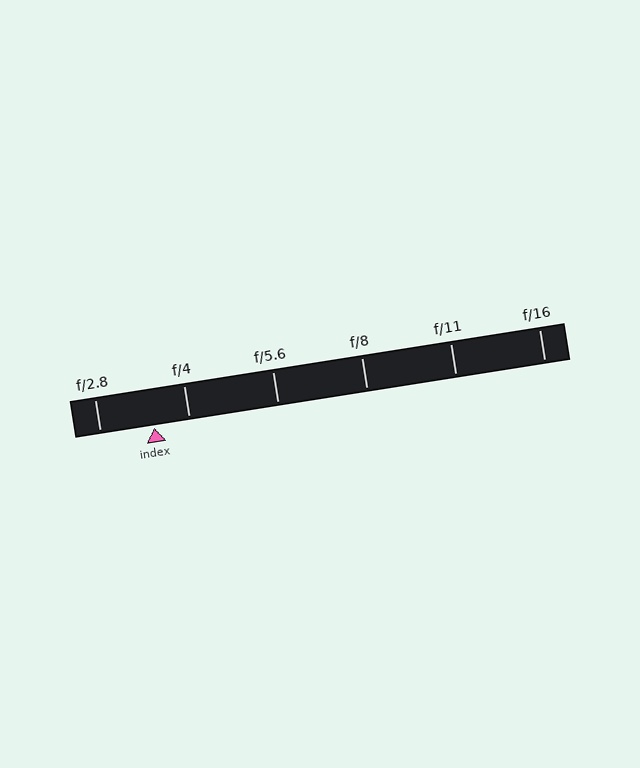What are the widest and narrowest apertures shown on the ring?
The widest aperture shown is f/2.8 and the narrowest is f/16.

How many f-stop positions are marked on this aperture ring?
There are 6 f-stop positions marked.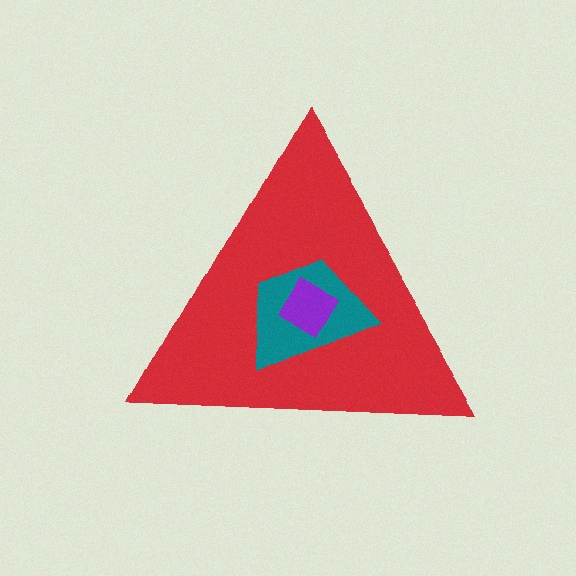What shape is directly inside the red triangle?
The teal trapezoid.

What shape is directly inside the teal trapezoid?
The purple square.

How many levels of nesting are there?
3.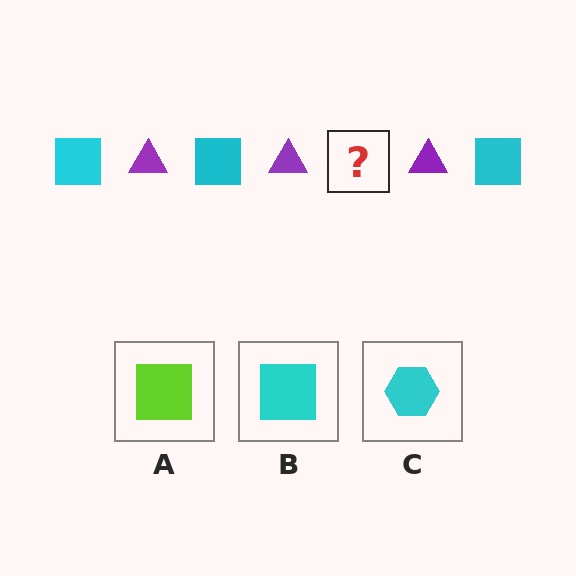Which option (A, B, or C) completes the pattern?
B.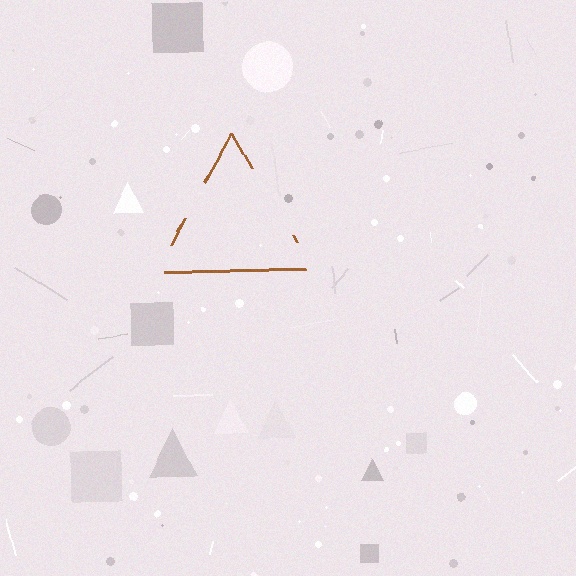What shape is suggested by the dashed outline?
The dashed outline suggests a triangle.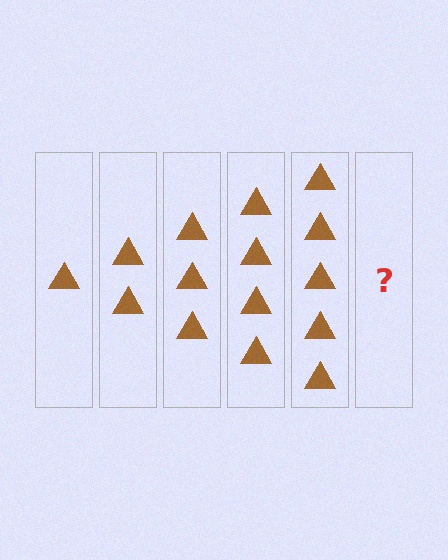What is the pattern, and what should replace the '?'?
The pattern is that each step adds one more triangle. The '?' should be 6 triangles.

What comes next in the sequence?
The next element should be 6 triangles.